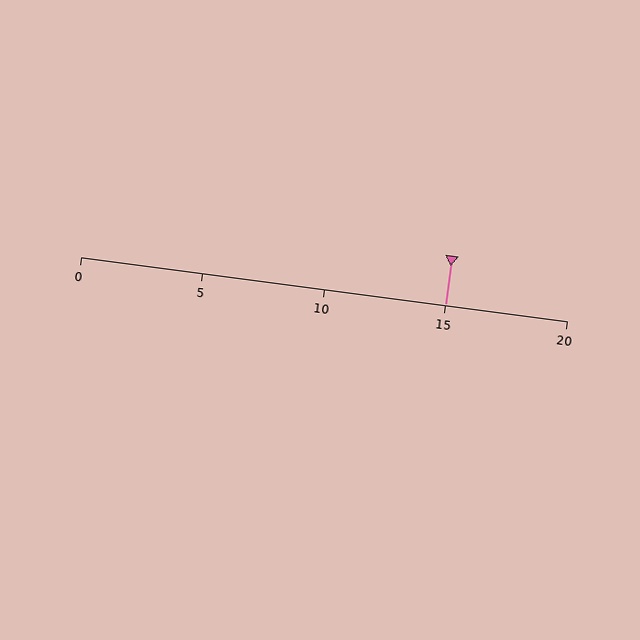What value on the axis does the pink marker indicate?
The marker indicates approximately 15.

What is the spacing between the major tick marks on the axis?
The major ticks are spaced 5 apart.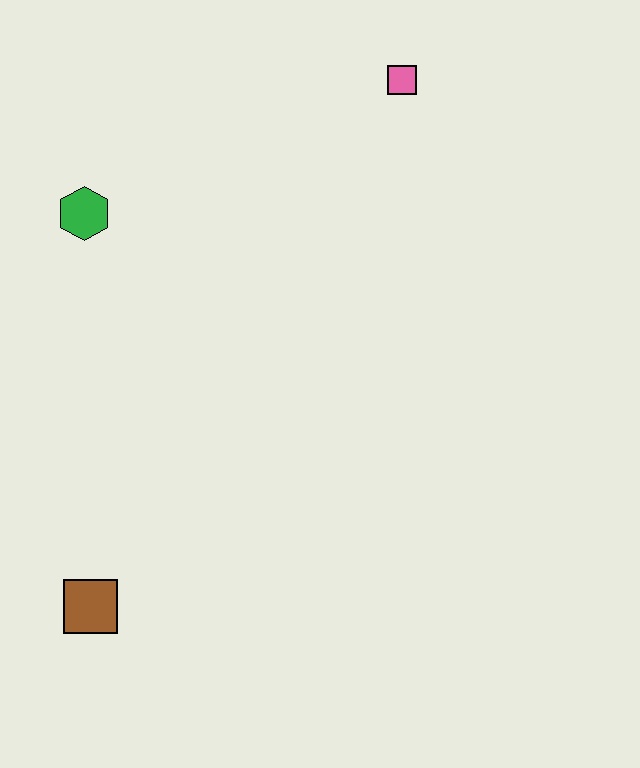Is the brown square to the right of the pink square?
No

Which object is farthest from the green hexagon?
The brown square is farthest from the green hexagon.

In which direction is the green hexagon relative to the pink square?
The green hexagon is to the left of the pink square.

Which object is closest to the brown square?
The green hexagon is closest to the brown square.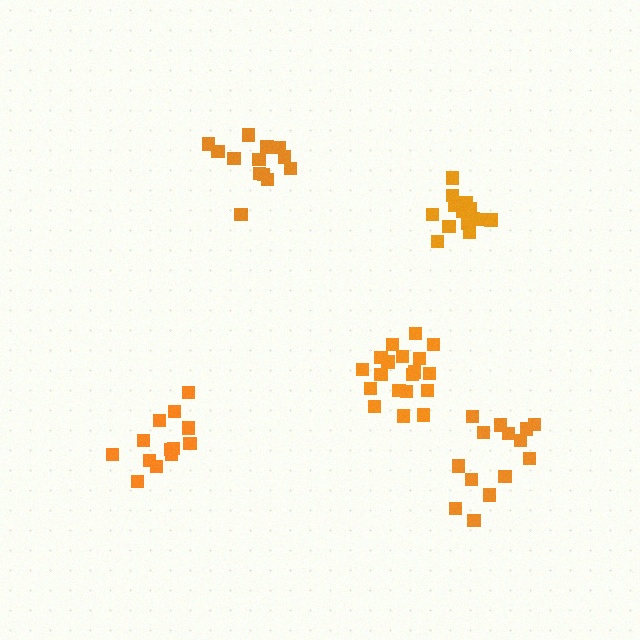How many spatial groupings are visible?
There are 5 spatial groupings.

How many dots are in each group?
Group 1: 13 dots, Group 2: 13 dots, Group 3: 14 dots, Group 4: 16 dots, Group 5: 19 dots (75 total).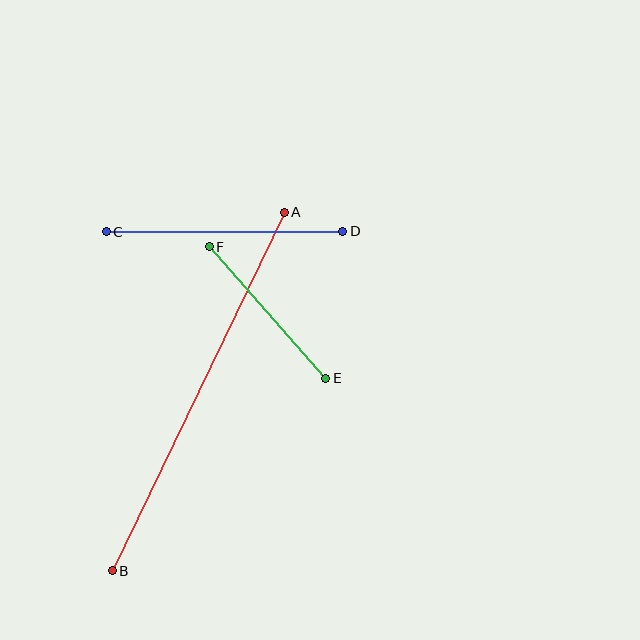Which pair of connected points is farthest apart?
Points A and B are farthest apart.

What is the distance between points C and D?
The distance is approximately 236 pixels.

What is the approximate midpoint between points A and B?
The midpoint is at approximately (198, 392) pixels.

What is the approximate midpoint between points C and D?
The midpoint is at approximately (225, 231) pixels.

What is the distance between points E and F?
The distance is approximately 176 pixels.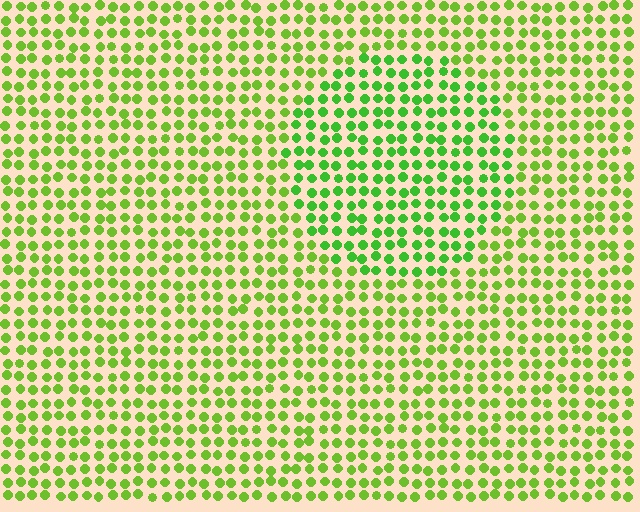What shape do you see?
I see a circle.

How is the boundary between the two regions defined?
The boundary is defined purely by a slight shift in hue (about 22 degrees). Spacing, size, and orientation are identical on both sides.